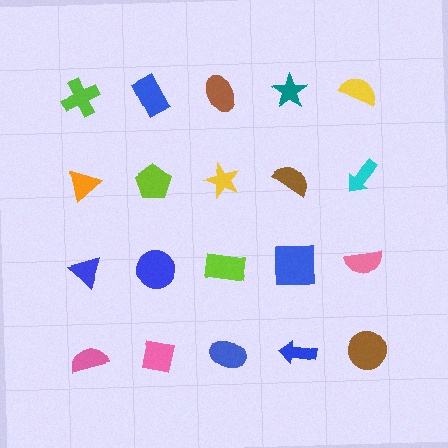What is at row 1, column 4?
A teal star.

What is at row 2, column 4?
A brown semicircle.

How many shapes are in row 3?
5 shapes.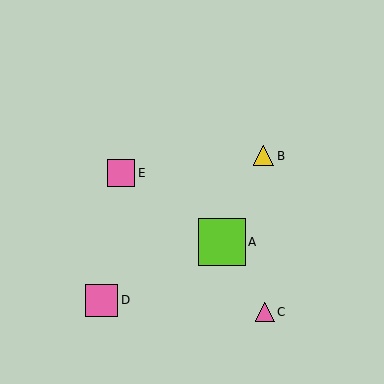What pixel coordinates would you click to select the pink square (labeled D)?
Click at (102, 300) to select the pink square D.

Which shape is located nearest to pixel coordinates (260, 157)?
The yellow triangle (labeled B) at (264, 156) is nearest to that location.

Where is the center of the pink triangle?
The center of the pink triangle is at (265, 312).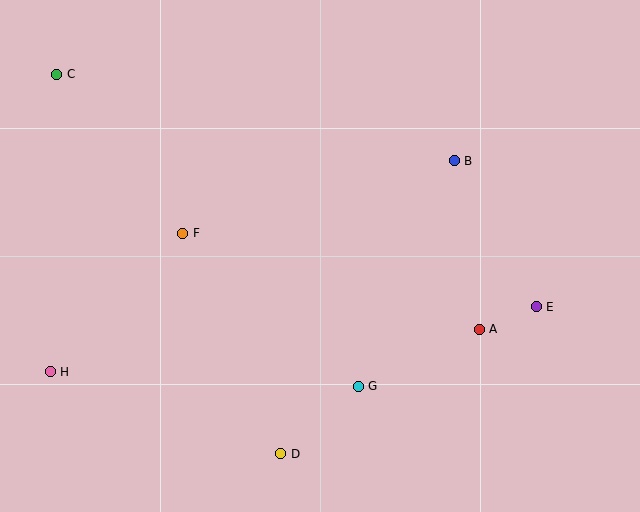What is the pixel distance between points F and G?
The distance between F and G is 233 pixels.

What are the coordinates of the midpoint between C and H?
The midpoint between C and H is at (54, 223).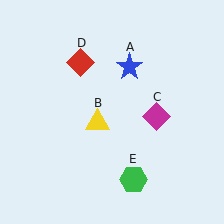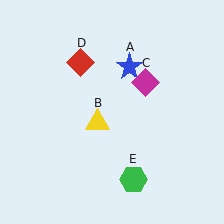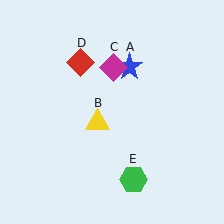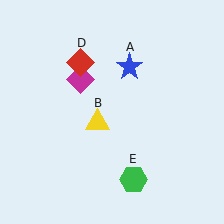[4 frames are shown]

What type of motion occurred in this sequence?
The magenta diamond (object C) rotated counterclockwise around the center of the scene.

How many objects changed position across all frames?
1 object changed position: magenta diamond (object C).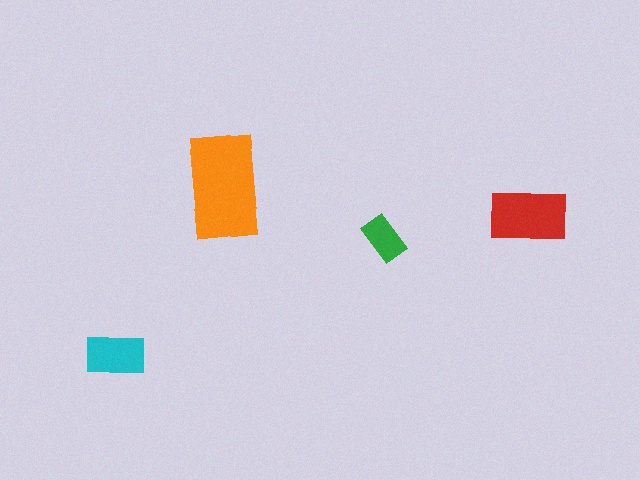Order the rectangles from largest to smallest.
the orange one, the red one, the cyan one, the green one.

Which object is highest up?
The orange rectangle is topmost.